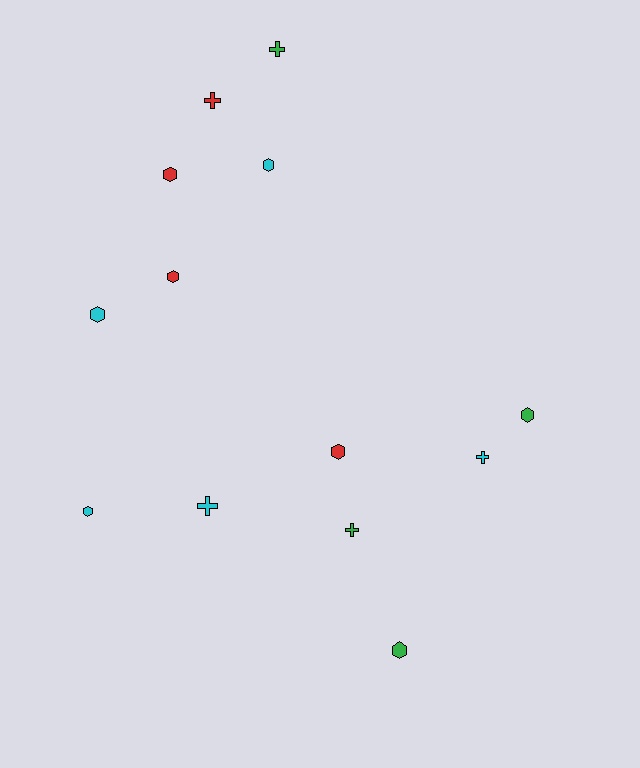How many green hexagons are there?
There are 2 green hexagons.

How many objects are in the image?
There are 13 objects.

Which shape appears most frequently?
Hexagon, with 8 objects.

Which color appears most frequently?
Cyan, with 5 objects.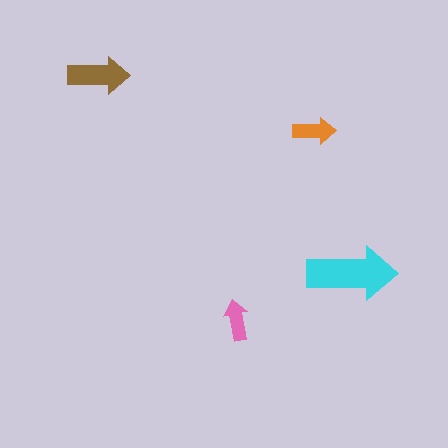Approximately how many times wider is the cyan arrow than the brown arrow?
About 1.5 times wider.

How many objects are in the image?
There are 4 objects in the image.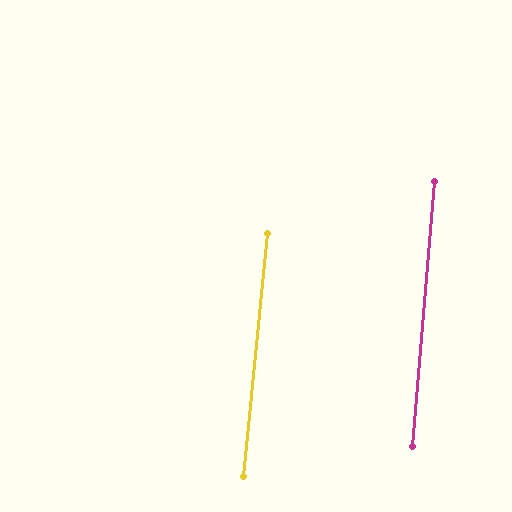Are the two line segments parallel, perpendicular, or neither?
Parallel — their directions differ by only 0.8°.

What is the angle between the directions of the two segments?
Approximately 1 degree.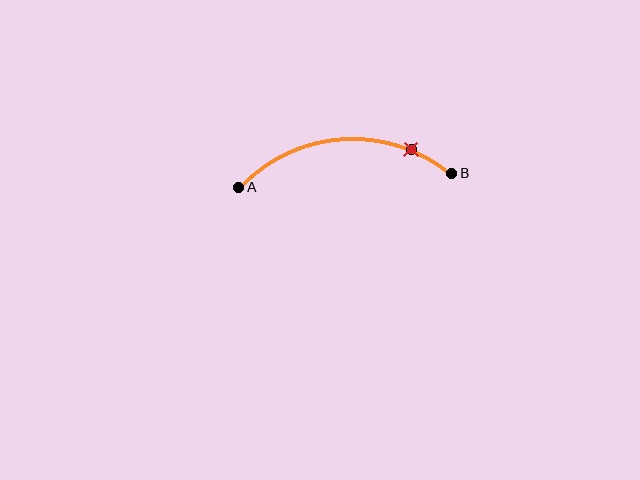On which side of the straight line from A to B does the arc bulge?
The arc bulges above the straight line connecting A and B.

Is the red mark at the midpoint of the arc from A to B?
No. The red mark lies on the arc but is closer to endpoint B. The arc midpoint would be at the point on the curve equidistant along the arc from both A and B.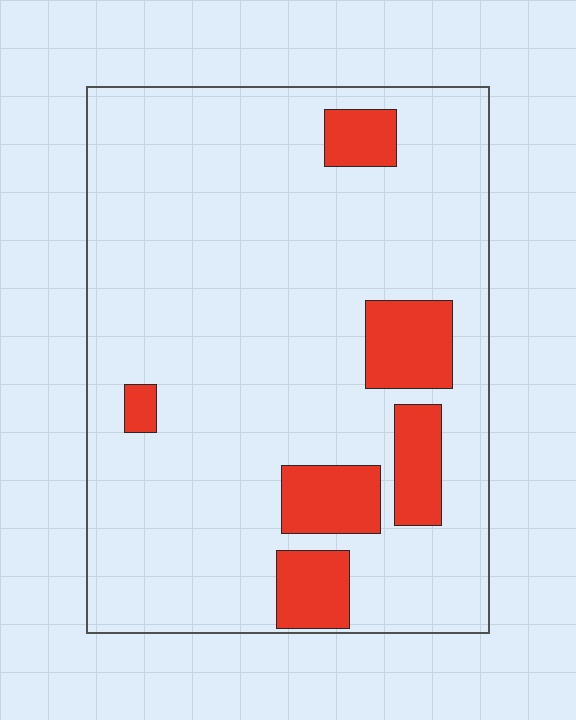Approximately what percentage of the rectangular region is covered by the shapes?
Approximately 15%.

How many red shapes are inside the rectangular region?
6.